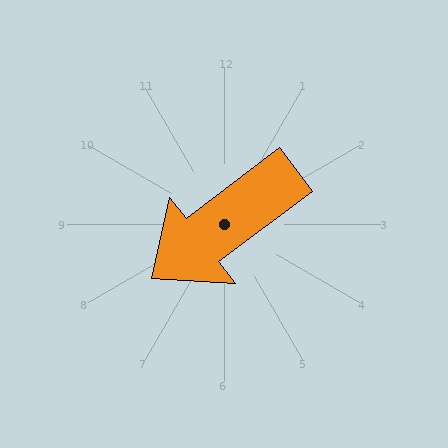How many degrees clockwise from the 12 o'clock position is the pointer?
Approximately 233 degrees.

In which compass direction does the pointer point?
Southwest.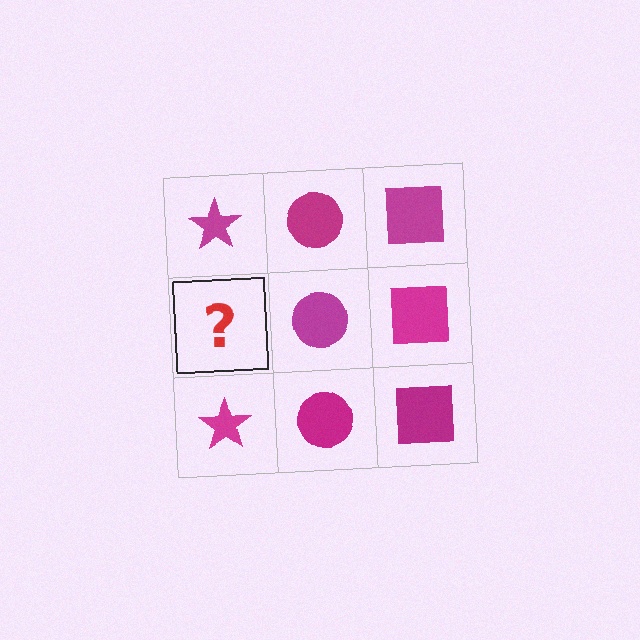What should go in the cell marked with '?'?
The missing cell should contain a magenta star.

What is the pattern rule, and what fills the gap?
The rule is that each column has a consistent shape. The gap should be filled with a magenta star.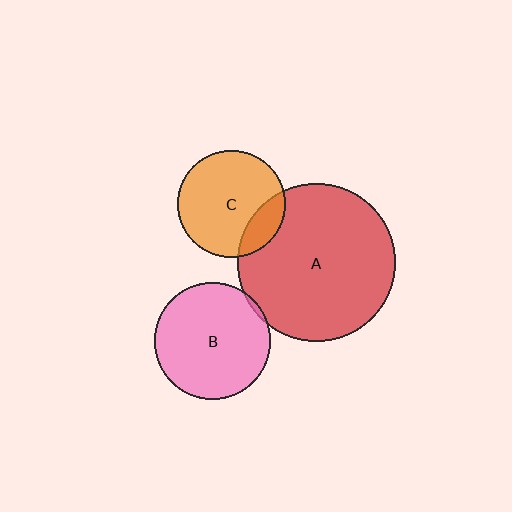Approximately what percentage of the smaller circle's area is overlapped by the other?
Approximately 5%.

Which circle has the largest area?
Circle A (red).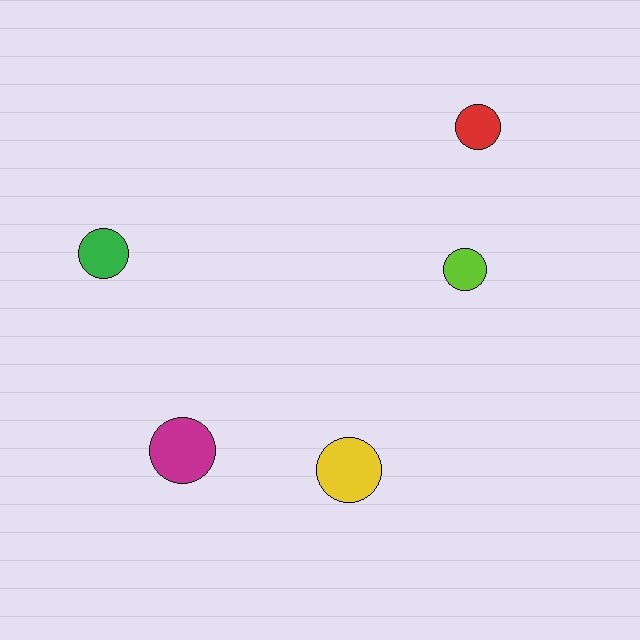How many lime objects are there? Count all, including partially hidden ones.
There is 1 lime object.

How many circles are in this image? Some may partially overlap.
There are 5 circles.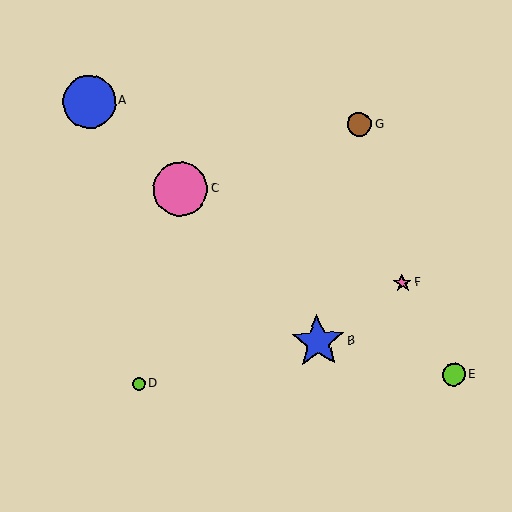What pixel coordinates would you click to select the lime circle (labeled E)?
Click at (454, 374) to select the lime circle E.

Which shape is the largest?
The pink circle (labeled C) is the largest.